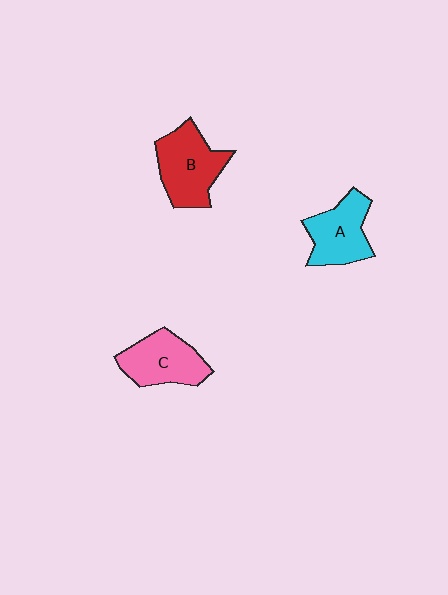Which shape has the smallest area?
Shape A (cyan).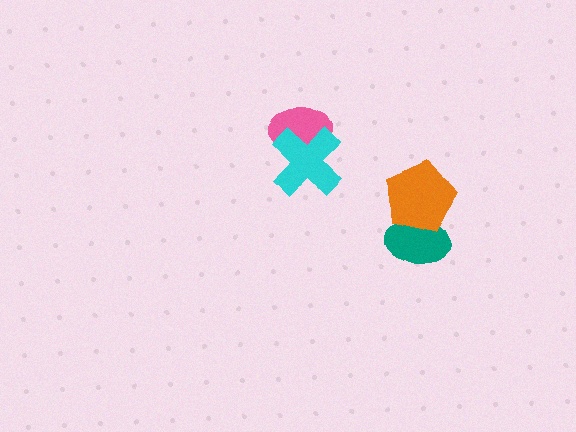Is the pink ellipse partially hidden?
Yes, it is partially covered by another shape.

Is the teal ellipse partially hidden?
Yes, it is partially covered by another shape.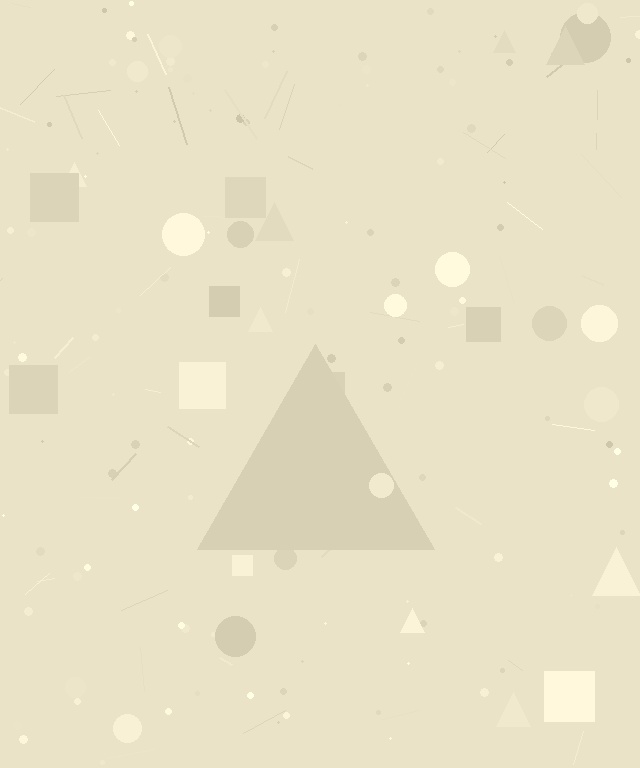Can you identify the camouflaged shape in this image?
The camouflaged shape is a triangle.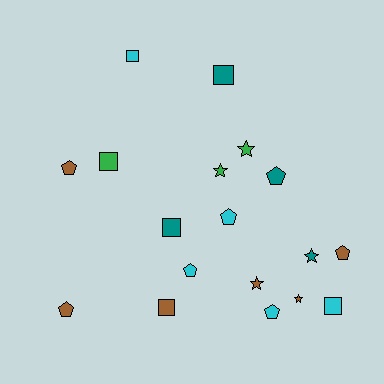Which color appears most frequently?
Brown, with 6 objects.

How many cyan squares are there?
There are 2 cyan squares.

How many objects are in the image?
There are 18 objects.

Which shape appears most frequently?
Pentagon, with 7 objects.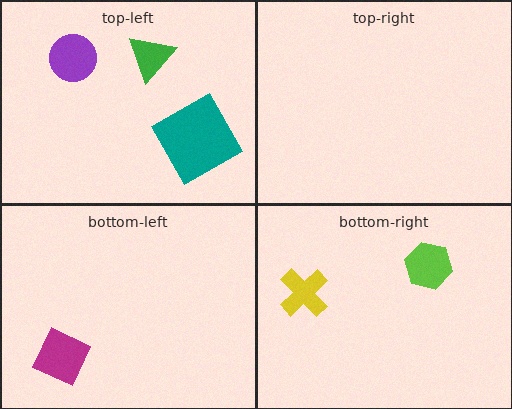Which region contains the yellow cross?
The bottom-right region.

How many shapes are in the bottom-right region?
2.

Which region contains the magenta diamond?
The bottom-left region.